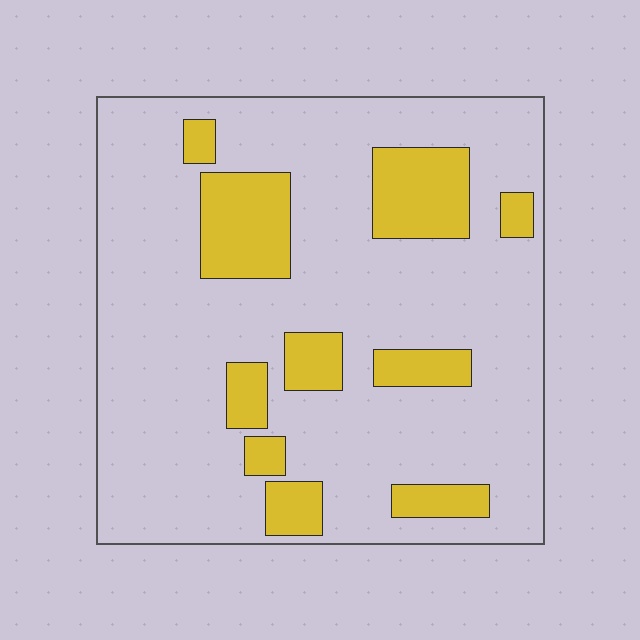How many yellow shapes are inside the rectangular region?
10.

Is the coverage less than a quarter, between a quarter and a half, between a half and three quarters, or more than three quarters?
Less than a quarter.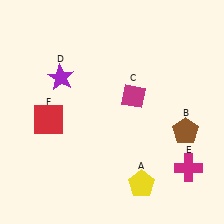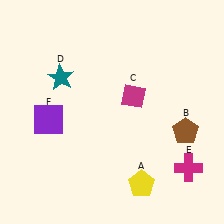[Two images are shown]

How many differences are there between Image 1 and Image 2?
There are 2 differences between the two images.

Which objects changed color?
D changed from purple to teal. F changed from red to purple.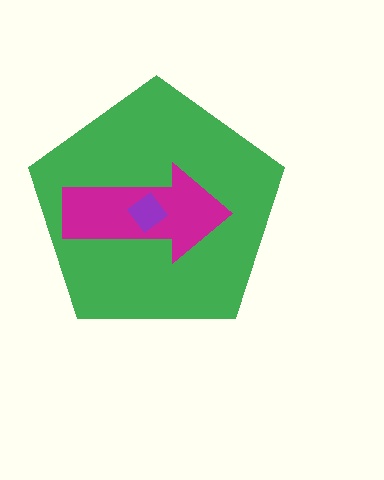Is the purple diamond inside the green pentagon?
Yes.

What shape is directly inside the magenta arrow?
The purple diamond.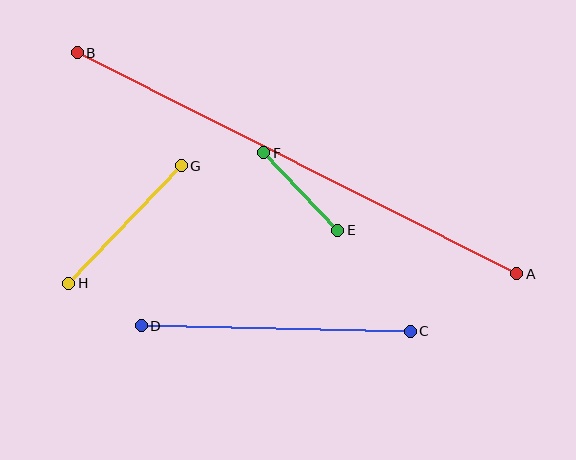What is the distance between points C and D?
The distance is approximately 269 pixels.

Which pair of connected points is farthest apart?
Points A and B are farthest apart.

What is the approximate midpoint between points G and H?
The midpoint is at approximately (125, 224) pixels.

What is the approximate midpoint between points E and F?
The midpoint is at approximately (301, 192) pixels.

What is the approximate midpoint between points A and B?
The midpoint is at approximately (297, 163) pixels.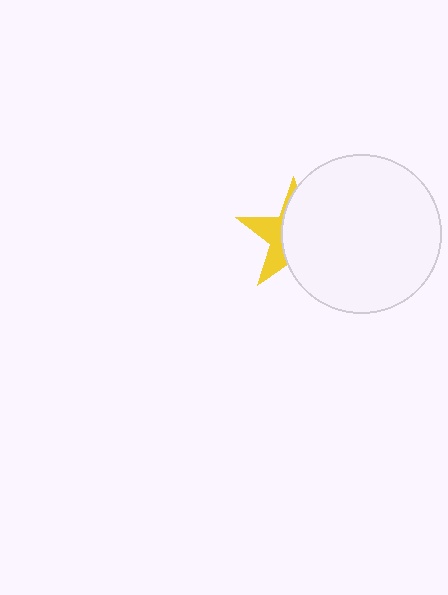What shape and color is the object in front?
The object in front is a white circle.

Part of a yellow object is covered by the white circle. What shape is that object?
It is a star.